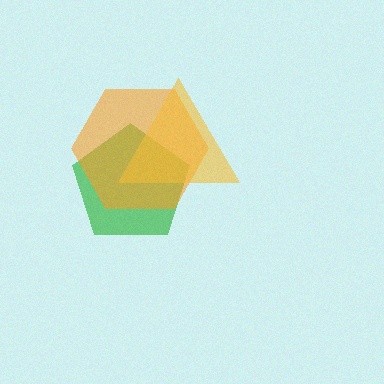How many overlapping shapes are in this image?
There are 3 overlapping shapes in the image.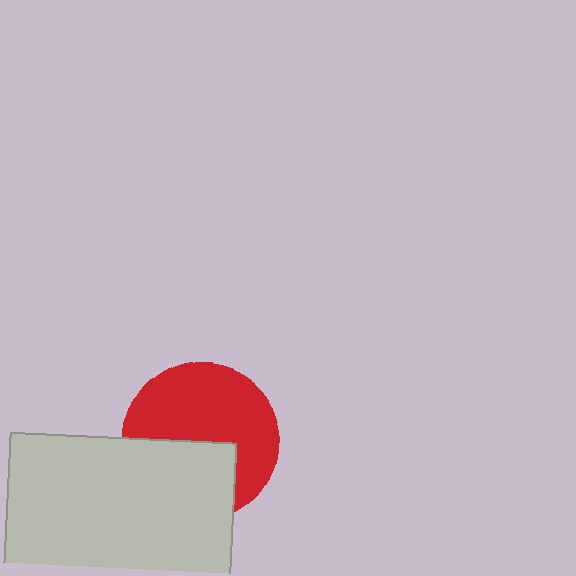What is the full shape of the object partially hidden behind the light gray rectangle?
The partially hidden object is a red circle.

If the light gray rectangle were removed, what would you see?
You would see the complete red circle.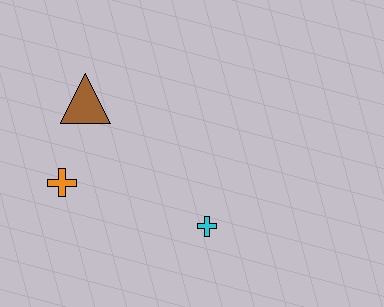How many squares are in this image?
There are no squares.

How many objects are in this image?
There are 3 objects.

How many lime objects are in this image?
There are no lime objects.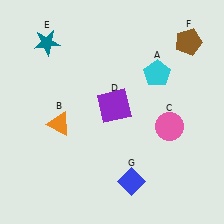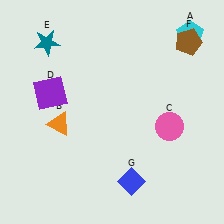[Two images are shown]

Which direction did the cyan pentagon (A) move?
The cyan pentagon (A) moved up.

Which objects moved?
The objects that moved are: the cyan pentagon (A), the purple square (D).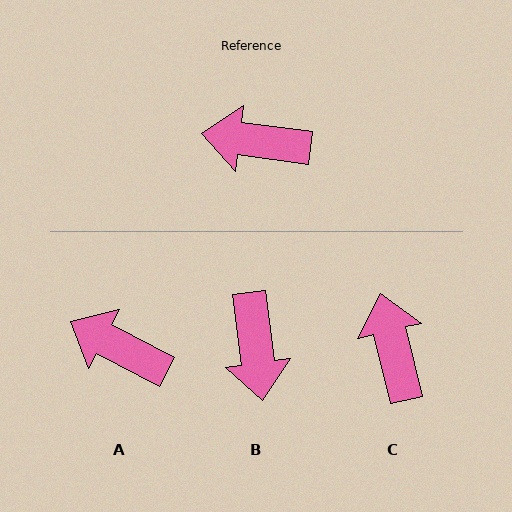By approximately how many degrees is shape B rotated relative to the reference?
Approximately 105 degrees counter-clockwise.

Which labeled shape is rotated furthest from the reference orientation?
B, about 105 degrees away.